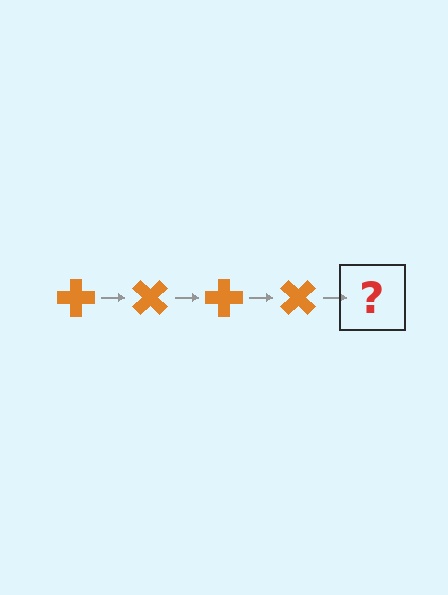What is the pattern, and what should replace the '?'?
The pattern is that the cross rotates 45 degrees each step. The '?' should be an orange cross rotated 180 degrees.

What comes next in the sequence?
The next element should be an orange cross rotated 180 degrees.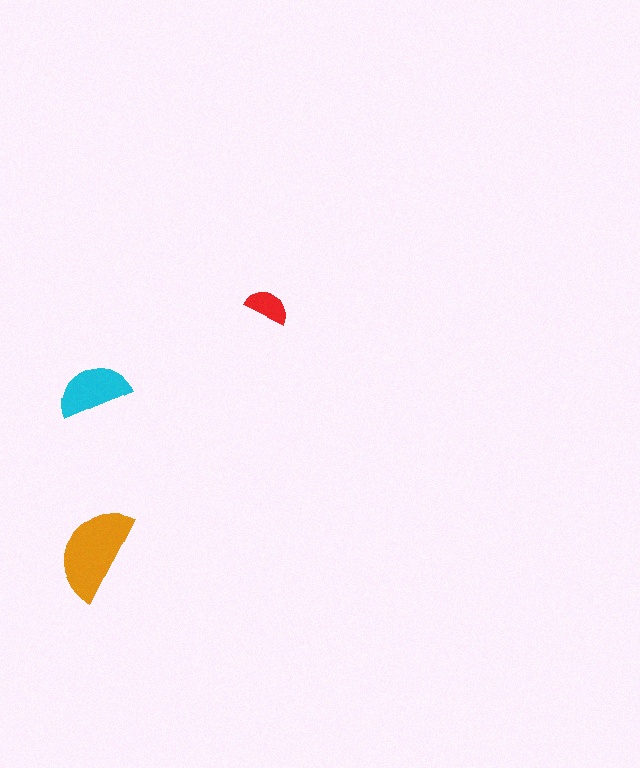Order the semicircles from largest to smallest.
the orange one, the cyan one, the red one.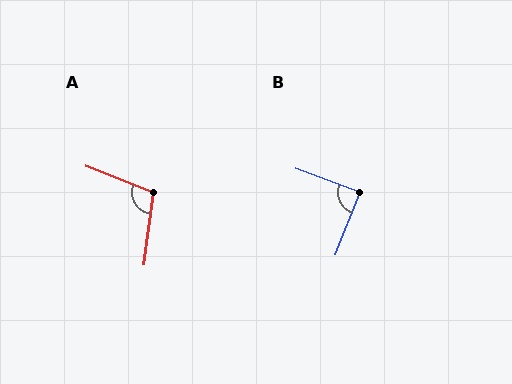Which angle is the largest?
A, at approximately 104 degrees.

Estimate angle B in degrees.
Approximately 89 degrees.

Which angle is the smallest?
B, at approximately 89 degrees.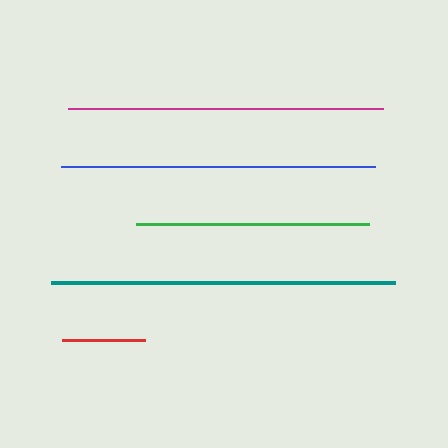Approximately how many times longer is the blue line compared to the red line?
The blue line is approximately 3.8 times the length of the red line.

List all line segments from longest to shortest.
From longest to shortest: teal, magenta, blue, green, red.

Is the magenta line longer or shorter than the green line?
The magenta line is longer than the green line.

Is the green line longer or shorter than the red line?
The green line is longer than the red line.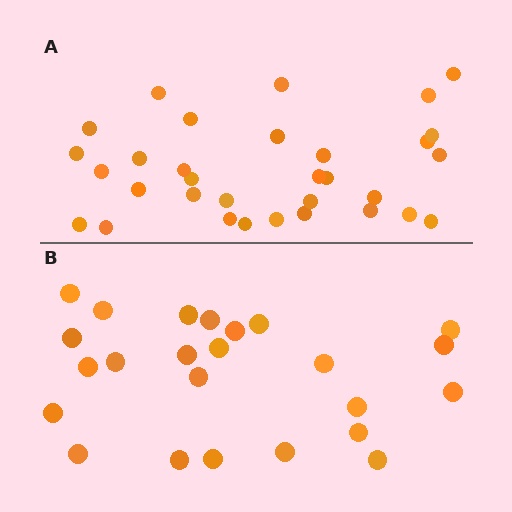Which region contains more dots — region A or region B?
Region A (the top region) has more dots.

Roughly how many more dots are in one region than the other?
Region A has roughly 8 or so more dots than region B.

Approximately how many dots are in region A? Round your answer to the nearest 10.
About 30 dots. (The exact count is 32, which rounds to 30.)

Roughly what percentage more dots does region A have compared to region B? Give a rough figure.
About 35% more.